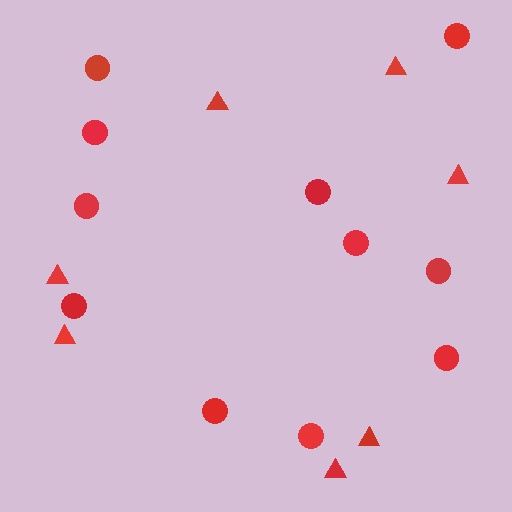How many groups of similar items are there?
There are 2 groups: one group of triangles (7) and one group of circles (11).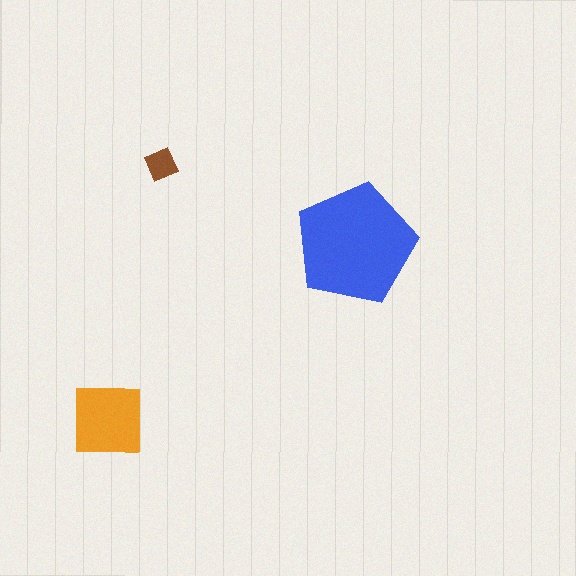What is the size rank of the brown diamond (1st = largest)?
3rd.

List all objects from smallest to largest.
The brown diamond, the orange square, the blue pentagon.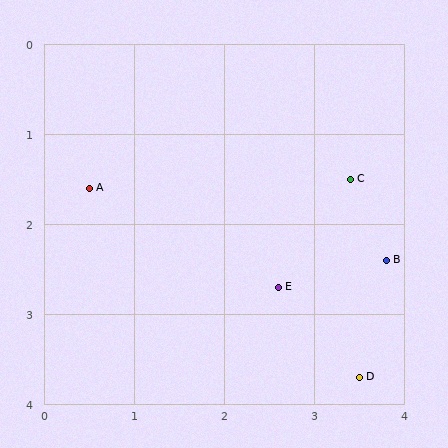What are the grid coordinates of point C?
Point C is at approximately (3.4, 1.5).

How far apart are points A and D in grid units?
Points A and D are about 3.7 grid units apart.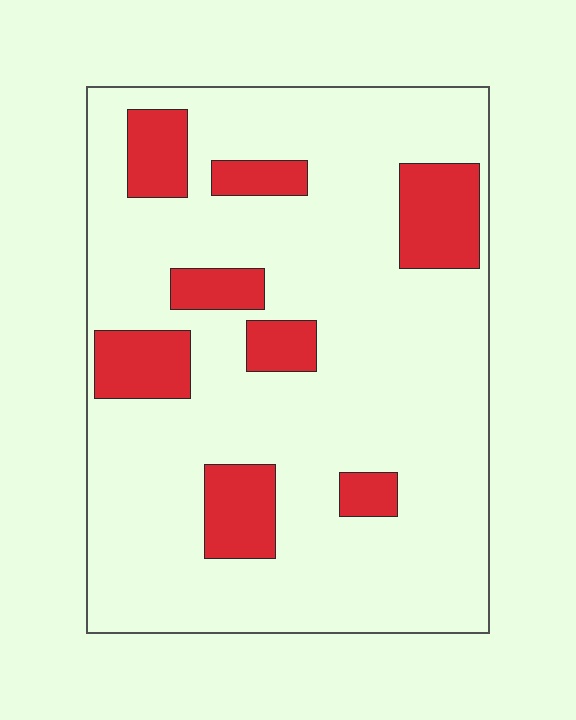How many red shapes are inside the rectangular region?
8.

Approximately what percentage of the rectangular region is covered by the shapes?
Approximately 20%.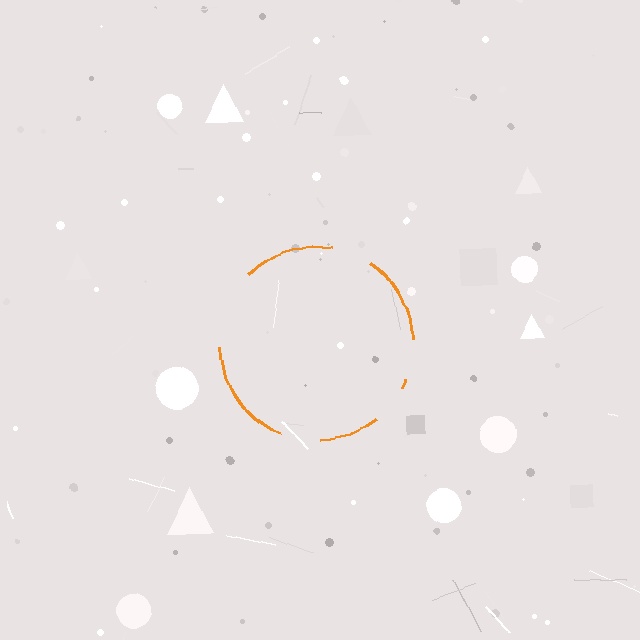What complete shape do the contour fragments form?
The contour fragments form a circle.